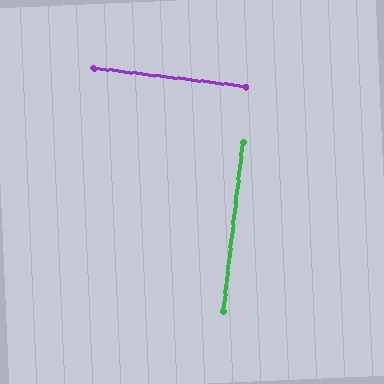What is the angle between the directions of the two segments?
Approximately 90 degrees.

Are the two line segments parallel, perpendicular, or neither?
Perpendicular — they meet at approximately 90°.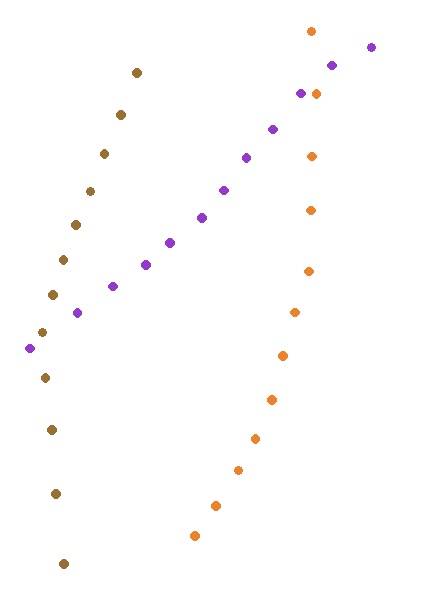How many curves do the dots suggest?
There are 3 distinct paths.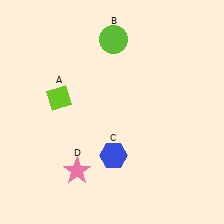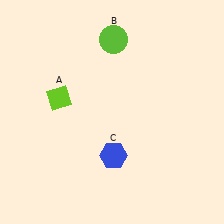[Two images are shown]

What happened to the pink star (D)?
The pink star (D) was removed in Image 2. It was in the bottom-left area of Image 1.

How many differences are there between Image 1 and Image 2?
There is 1 difference between the two images.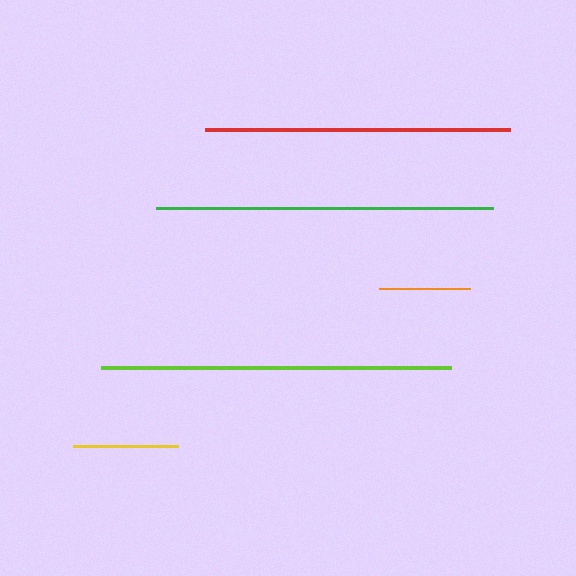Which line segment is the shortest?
The orange line is the shortest at approximately 91 pixels.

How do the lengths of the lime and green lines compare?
The lime and green lines are approximately the same length.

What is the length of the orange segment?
The orange segment is approximately 91 pixels long.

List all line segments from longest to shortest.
From longest to shortest: lime, green, red, yellow, orange.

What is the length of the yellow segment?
The yellow segment is approximately 106 pixels long.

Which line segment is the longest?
The lime line is the longest at approximately 350 pixels.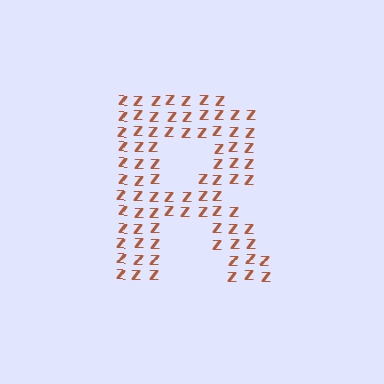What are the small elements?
The small elements are letter Z's.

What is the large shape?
The large shape is the letter R.